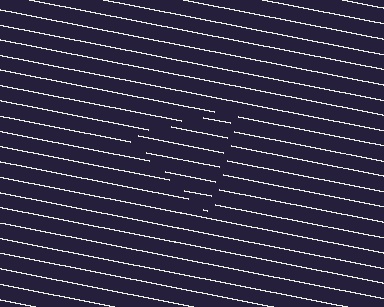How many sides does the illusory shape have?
3 sides — the line-ends trace a triangle.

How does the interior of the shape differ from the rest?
The interior of the shape contains the same grating, shifted by half a period — the contour is defined by the phase discontinuity where line-ends from the inner and outer gratings abut.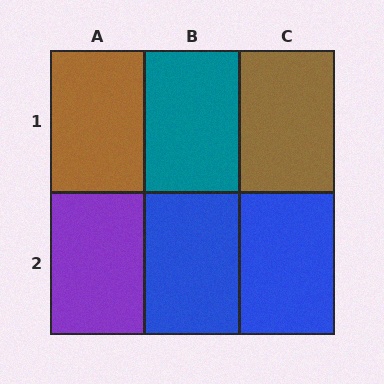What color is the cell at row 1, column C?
Brown.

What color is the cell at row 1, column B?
Teal.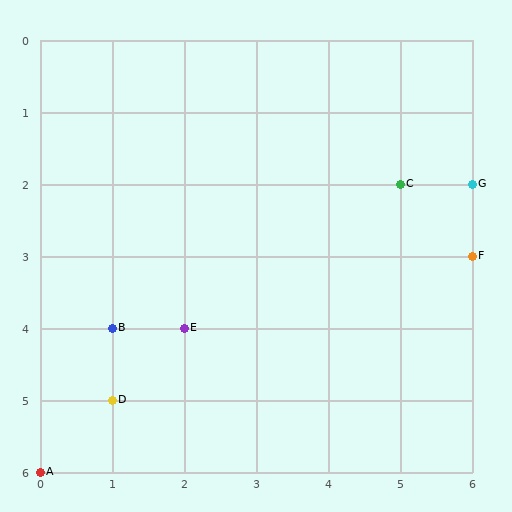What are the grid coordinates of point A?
Point A is at grid coordinates (0, 6).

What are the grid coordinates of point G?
Point G is at grid coordinates (6, 2).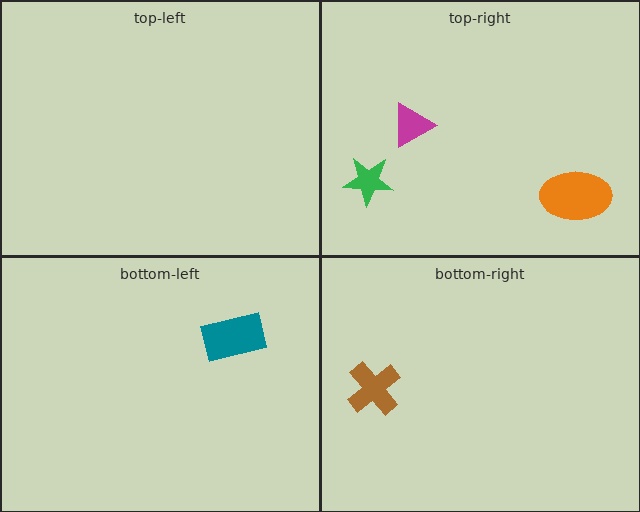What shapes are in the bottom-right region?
The brown cross.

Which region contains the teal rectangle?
The bottom-left region.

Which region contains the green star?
The top-right region.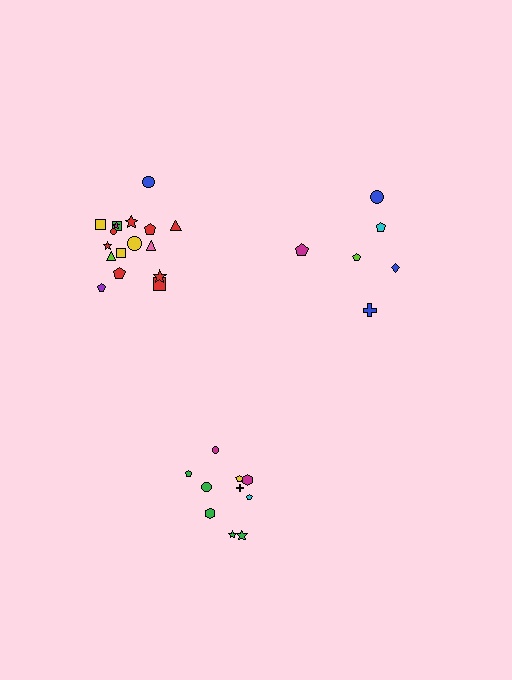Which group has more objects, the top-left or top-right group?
The top-left group.